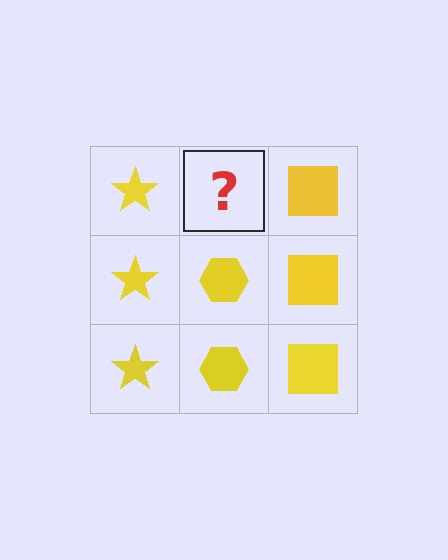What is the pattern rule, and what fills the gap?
The rule is that each column has a consistent shape. The gap should be filled with a yellow hexagon.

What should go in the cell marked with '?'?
The missing cell should contain a yellow hexagon.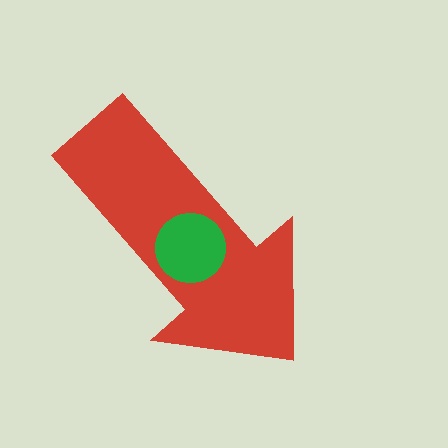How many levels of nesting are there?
2.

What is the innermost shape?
The green circle.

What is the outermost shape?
The red arrow.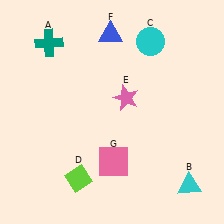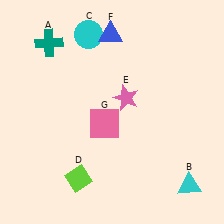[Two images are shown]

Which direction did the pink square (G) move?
The pink square (G) moved up.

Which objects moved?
The objects that moved are: the cyan circle (C), the pink square (G).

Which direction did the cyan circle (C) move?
The cyan circle (C) moved left.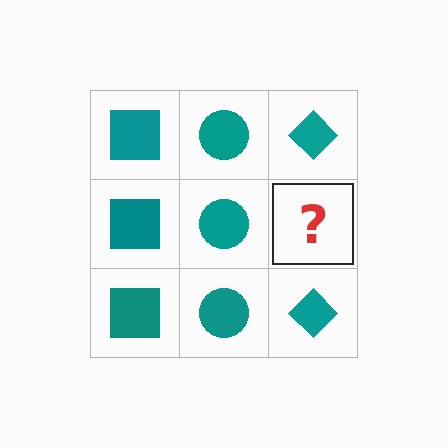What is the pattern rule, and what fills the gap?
The rule is that each column has a consistent shape. The gap should be filled with a teal diamond.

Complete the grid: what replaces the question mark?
The question mark should be replaced with a teal diamond.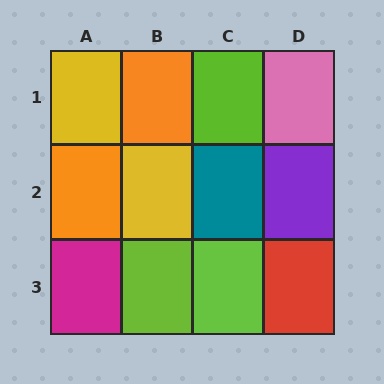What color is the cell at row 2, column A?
Orange.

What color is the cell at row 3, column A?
Magenta.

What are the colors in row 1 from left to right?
Yellow, orange, lime, pink.